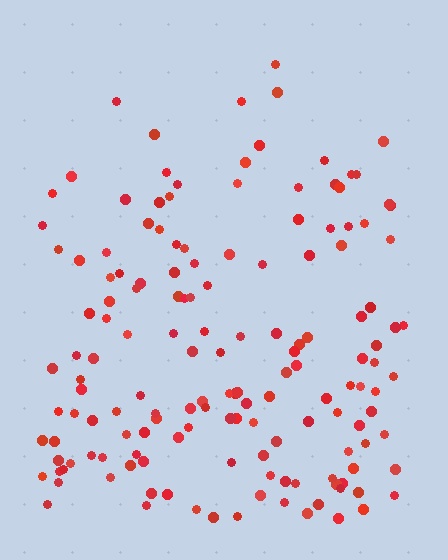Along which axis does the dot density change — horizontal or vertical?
Vertical.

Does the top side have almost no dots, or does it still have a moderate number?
Still a moderate number, just noticeably fewer than the bottom.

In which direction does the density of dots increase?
From top to bottom, with the bottom side densest.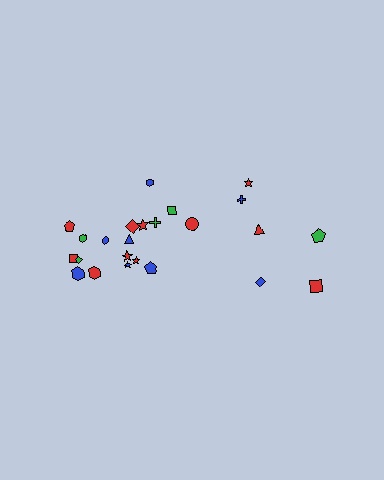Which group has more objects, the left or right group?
The left group.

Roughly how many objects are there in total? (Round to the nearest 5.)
Roughly 25 objects in total.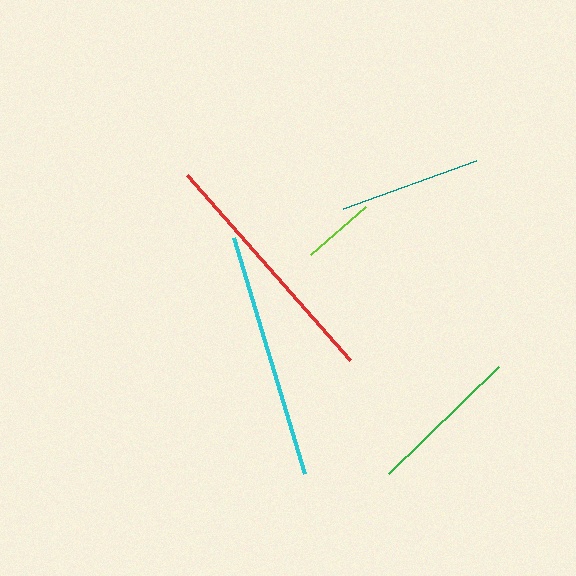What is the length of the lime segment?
The lime segment is approximately 73 pixels long.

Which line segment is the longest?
The red line is the longest at approximately 247 pixels.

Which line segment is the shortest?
The lime line is the shortest at approximately 73 pixels.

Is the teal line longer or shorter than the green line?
The green line is longer than the teal line.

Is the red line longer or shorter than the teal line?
The red line is longer than the teal line.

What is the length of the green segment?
The green segment is approximately 153 pixels long.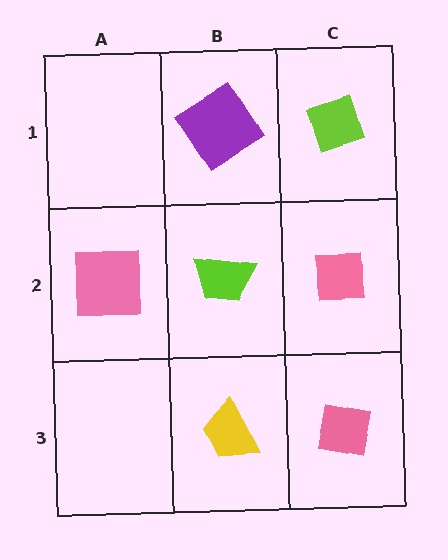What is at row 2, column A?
A pink square.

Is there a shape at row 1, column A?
No, that cell is empty.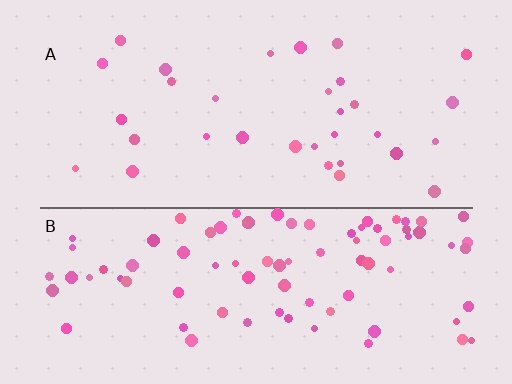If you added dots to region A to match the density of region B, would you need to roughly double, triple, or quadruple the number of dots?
Approximately triple.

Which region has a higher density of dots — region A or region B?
B (the bottom).